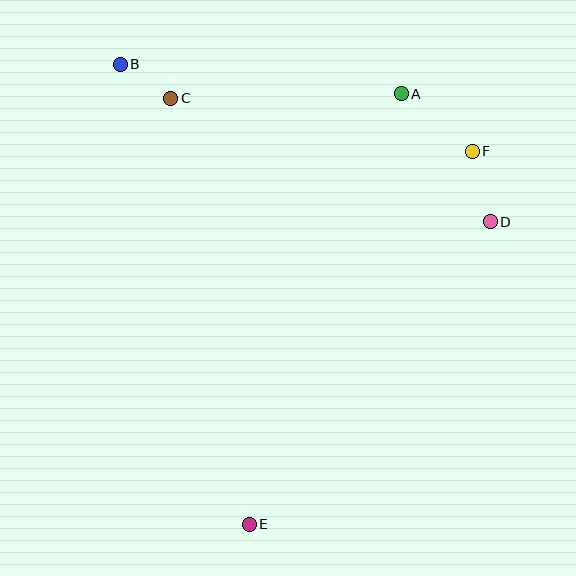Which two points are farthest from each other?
Points B and E are farthest from each other.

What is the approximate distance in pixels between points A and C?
The distance between A and C is approximately 231 pixels.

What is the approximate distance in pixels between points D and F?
The distance between D and F is approximately 73 pixels.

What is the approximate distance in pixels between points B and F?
The distance between B and F is approximately 363 pixels.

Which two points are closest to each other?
Points B and C are closest to each other.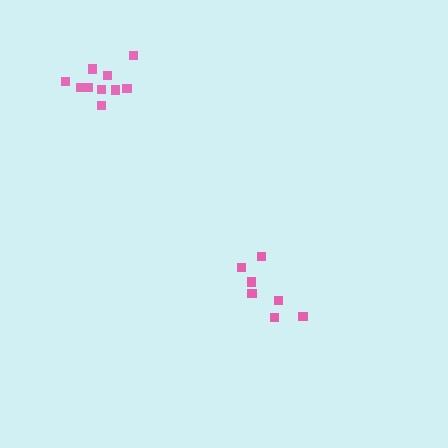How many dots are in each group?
Group 1: 7 dots, Group 2: 10 dots (17 total).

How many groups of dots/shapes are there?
There are 2 groups.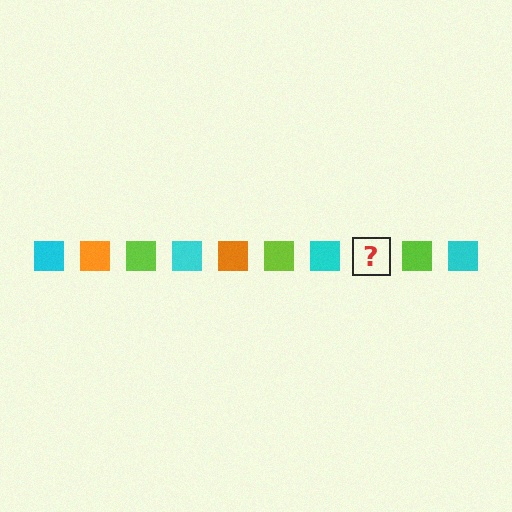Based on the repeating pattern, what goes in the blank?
The blank should be an orange square.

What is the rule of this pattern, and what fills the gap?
The rule is that the pattern cycles through cyan, orange, lime squares. The gap should be filled with an orange square.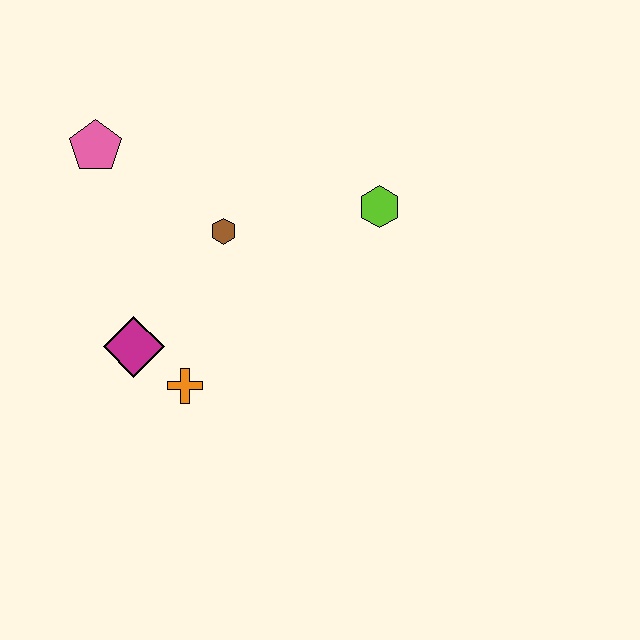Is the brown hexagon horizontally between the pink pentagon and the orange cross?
No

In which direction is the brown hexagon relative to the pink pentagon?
The brown hexagon is to the right of the pink pentagon.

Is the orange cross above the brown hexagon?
No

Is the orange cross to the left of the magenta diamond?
No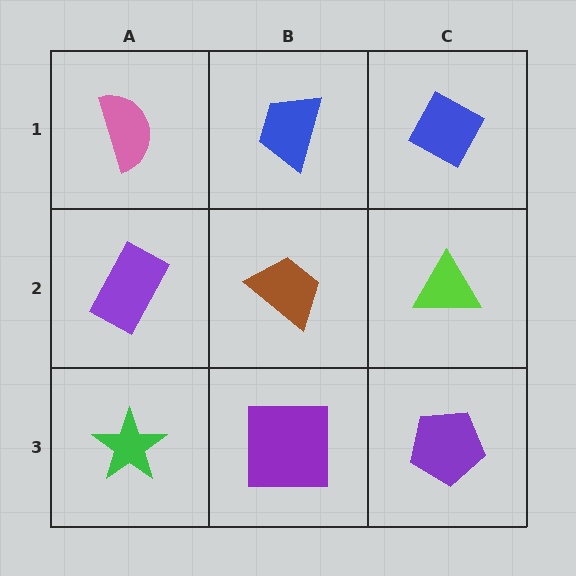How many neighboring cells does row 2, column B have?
4.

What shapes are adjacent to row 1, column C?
A lime triangle (row 2, column C), a blue trapezoid (row 1, column B).